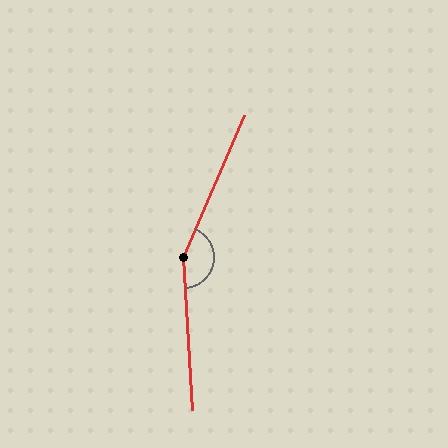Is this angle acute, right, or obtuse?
It is obtuse.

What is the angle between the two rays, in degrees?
Approximately 154 degrees.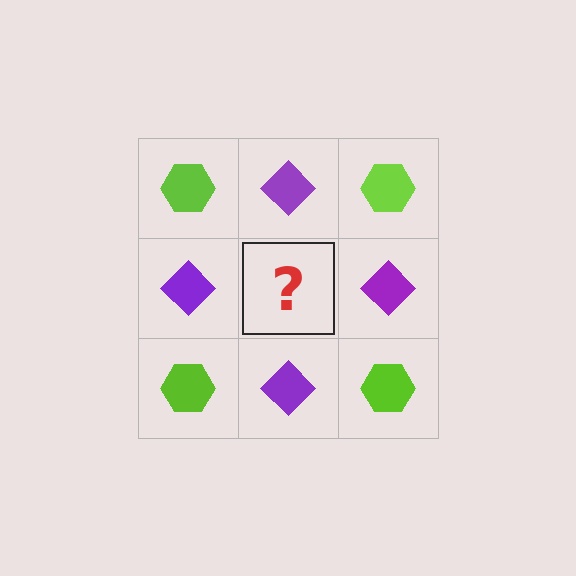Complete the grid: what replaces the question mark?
The question mark should be replaced with a lime hexagon.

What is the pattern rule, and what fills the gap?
The rule is that it alternates lime hexagon and purple diamond in a checkerboard pattern. The gap should be filled with a lime hexagon.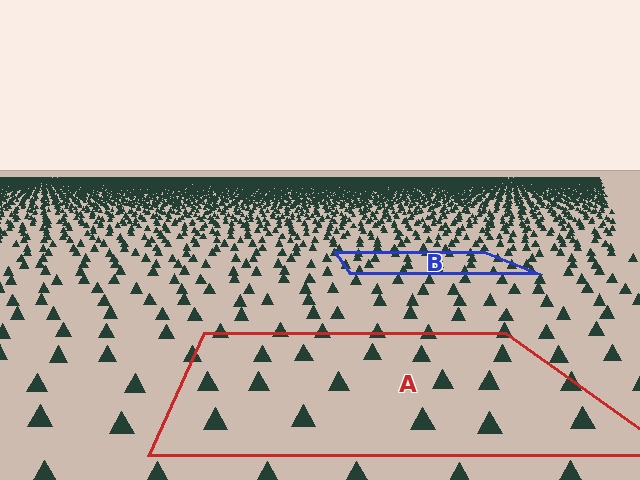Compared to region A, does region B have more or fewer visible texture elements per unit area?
Region B has more texture elements per unit area — they are packed more densely because it is farther away.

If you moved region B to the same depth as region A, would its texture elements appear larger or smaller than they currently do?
They would appear larger. At a closer depth, the same texture elements are projected at a bigger on-screen size.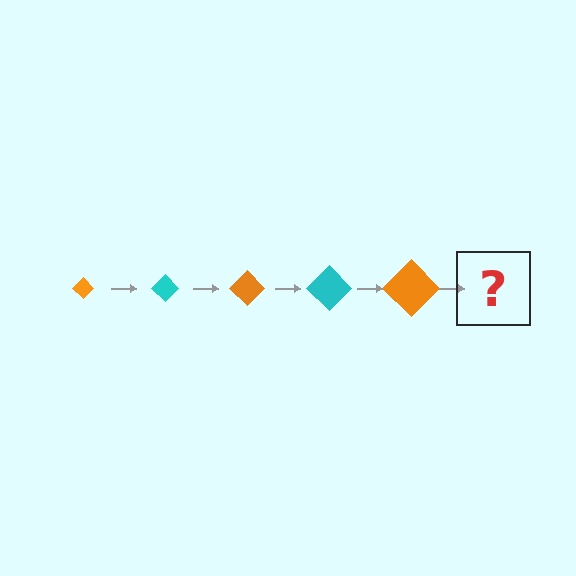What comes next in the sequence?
The next element should be a cyan diamond, larger than the previous one.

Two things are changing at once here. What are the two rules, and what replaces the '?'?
The two rules are that the diamond grows larger each step and the color cycles through orange and cyan. The '?' should be a cyan diamond, larger than the previous one.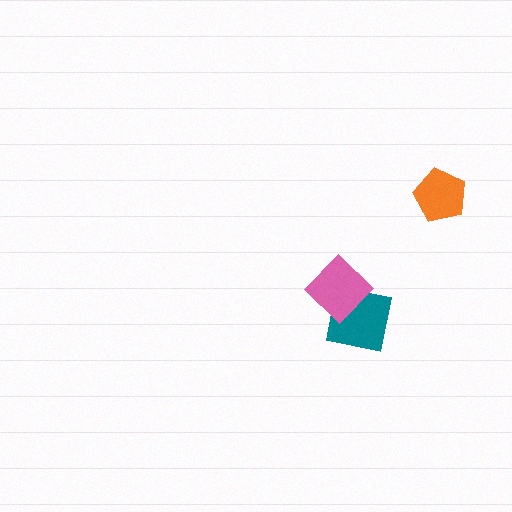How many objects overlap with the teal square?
1 object overlaps with the teal square.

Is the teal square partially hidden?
Yes, it is partially covered by another shape.